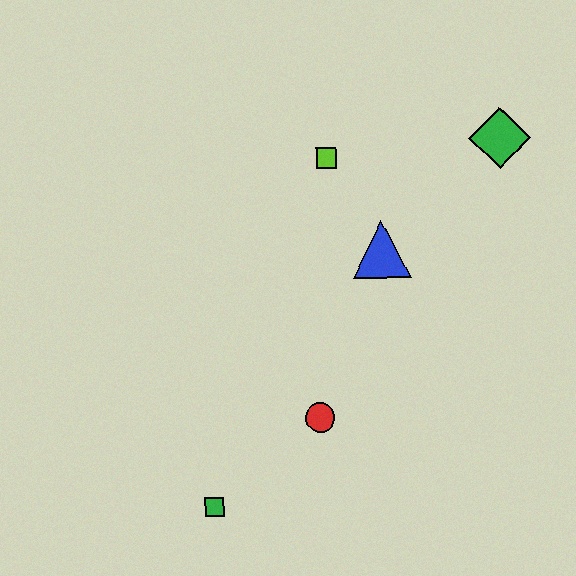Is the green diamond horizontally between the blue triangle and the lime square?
No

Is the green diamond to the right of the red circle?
Yes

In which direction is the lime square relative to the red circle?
The lime square is above the red circle.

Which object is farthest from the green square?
The green diamond is farthest from the green square.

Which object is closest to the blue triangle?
The lime square is closest to the blue triangle.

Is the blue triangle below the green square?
No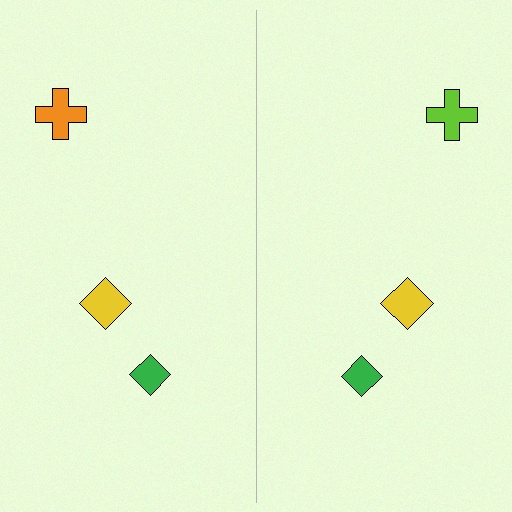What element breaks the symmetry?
The lime cross on the right side breaks the symmetry — its mirror counterpart is orange.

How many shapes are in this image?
There are 6 shapes in this image.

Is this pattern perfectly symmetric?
No, the pattern is not perfectly symmetric. The lime cross on the right side breaks the symmetry — its mirror counterpart is orange.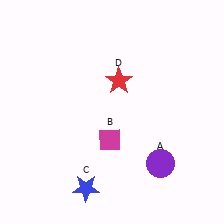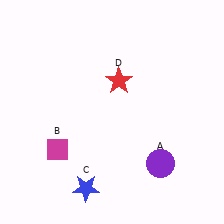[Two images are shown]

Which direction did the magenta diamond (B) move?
The magenta diamond (B) moved left.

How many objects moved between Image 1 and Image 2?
1 object moved between the two images.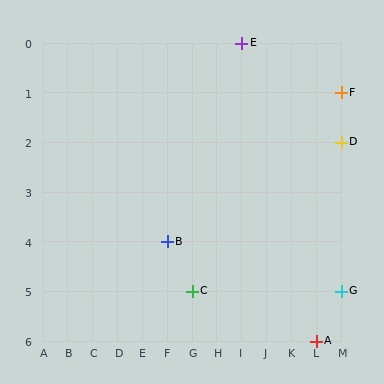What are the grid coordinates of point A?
Point A is at grid coordinates (L, 6).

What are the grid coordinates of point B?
Point B is at grid coordinates (F, 4).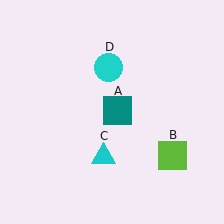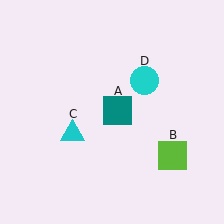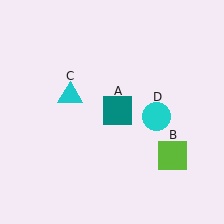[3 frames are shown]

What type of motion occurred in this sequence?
The cyan triangle (object C), cyan circle (object D) rotated clockwise around the center of the scene.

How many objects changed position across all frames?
2 objects changed position: cyan triangle (object C), cyan circle (object D).